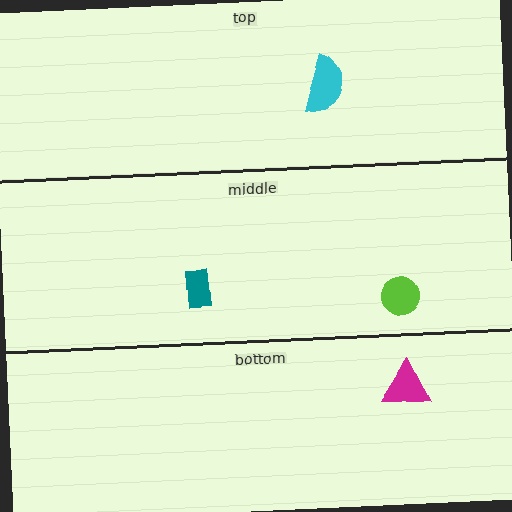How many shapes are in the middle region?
2.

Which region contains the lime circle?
The middle region.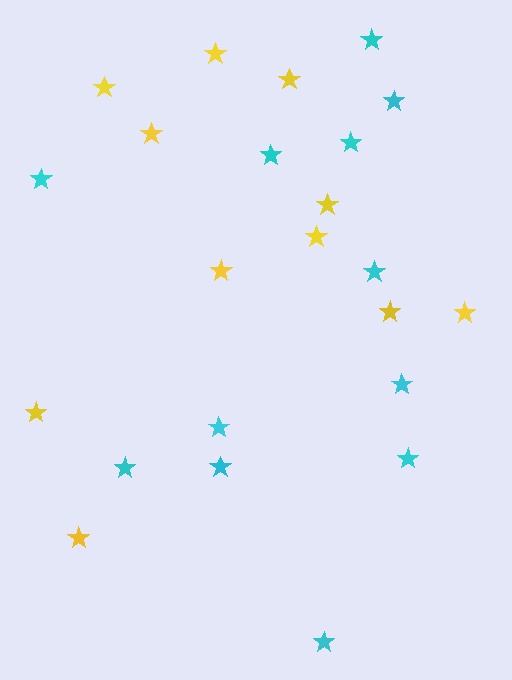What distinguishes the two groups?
There are 2 groups: one group of cyan stars (12) and one group of yellow stars (11).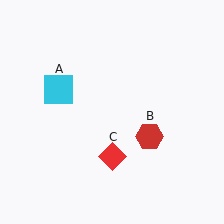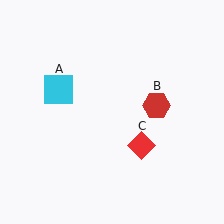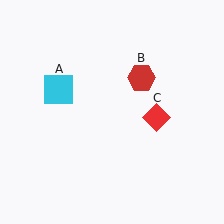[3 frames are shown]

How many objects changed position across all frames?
2 objects changed position: red hexagon (object B), red diamond (object C).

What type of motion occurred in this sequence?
The red hexagon (object B), red diamond (object C) rotated counterclockwise around the center of the scene.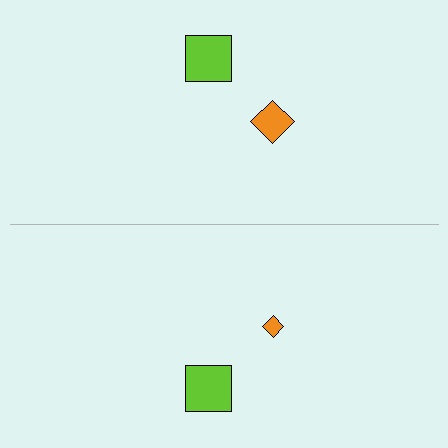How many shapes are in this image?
There are 4 shapes in this image.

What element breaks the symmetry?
The orange diamond on the bottom side has a different size than its mirror counterpart.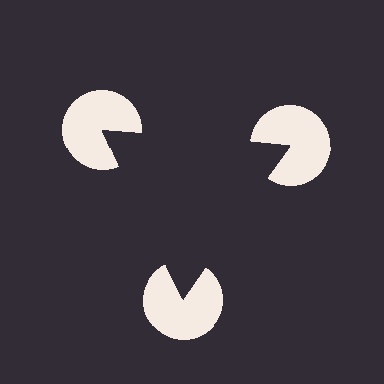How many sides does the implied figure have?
3 sides.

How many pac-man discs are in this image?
There are 3 — one at each vertex of the illusory triangle.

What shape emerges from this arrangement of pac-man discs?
An illusory triangle — its edges are inferred from the aligned wedge cuts in the pac-man discs, not physically drawn.